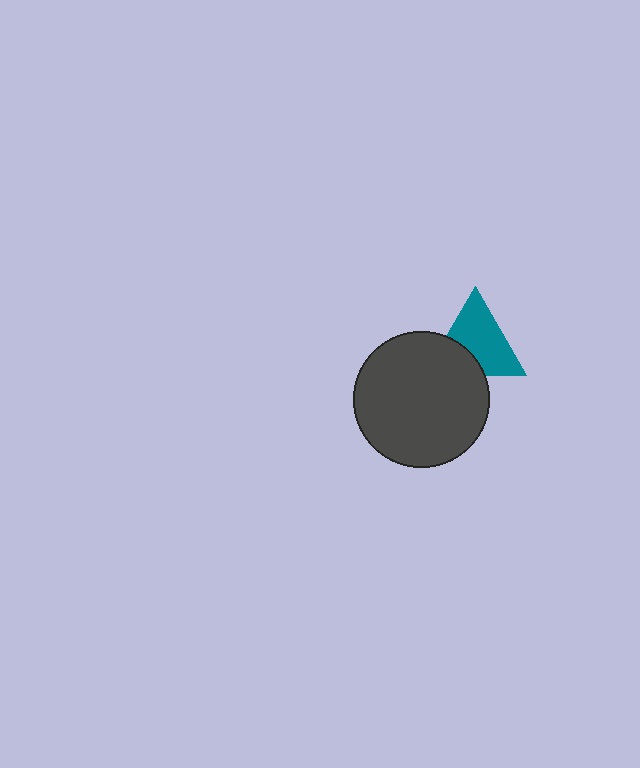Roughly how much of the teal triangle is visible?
Most of it is visible (roughly 68%).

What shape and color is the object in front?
The object in front is a dark gray circle.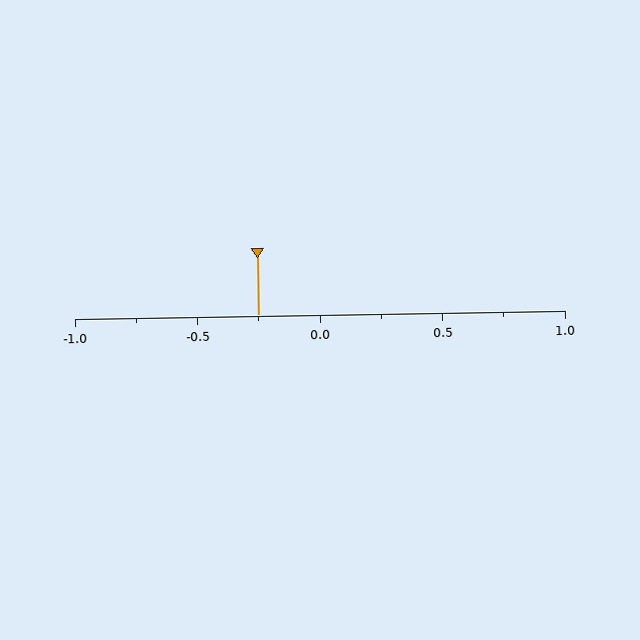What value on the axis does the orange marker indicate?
The marker indicates approximately -0.25.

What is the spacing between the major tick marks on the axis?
The major ticks are spaced 0.5 apart.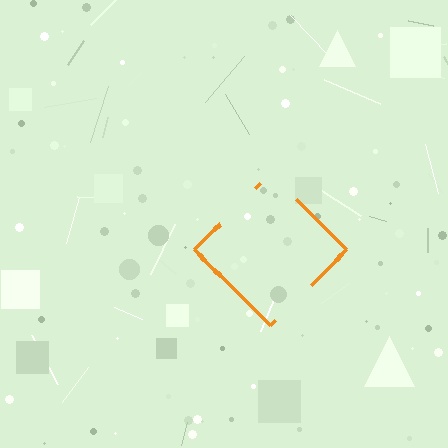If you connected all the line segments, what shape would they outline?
They would outline a diamond.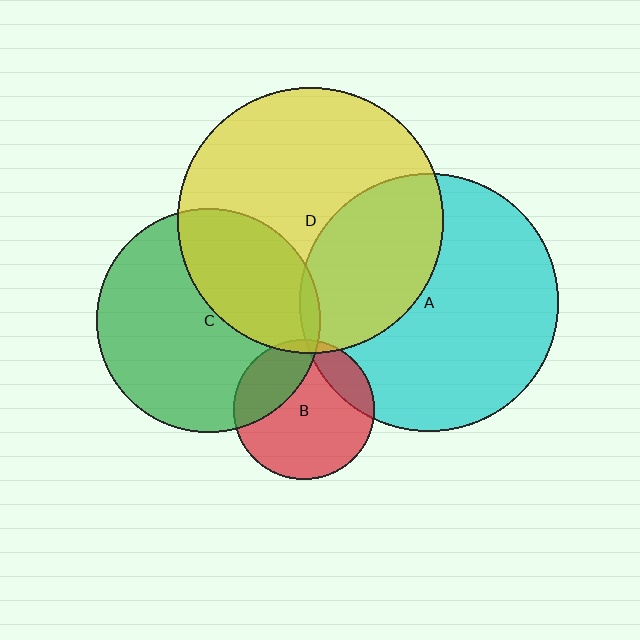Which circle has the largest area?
Circle D (yellow).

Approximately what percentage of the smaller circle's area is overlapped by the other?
Approximately 35%.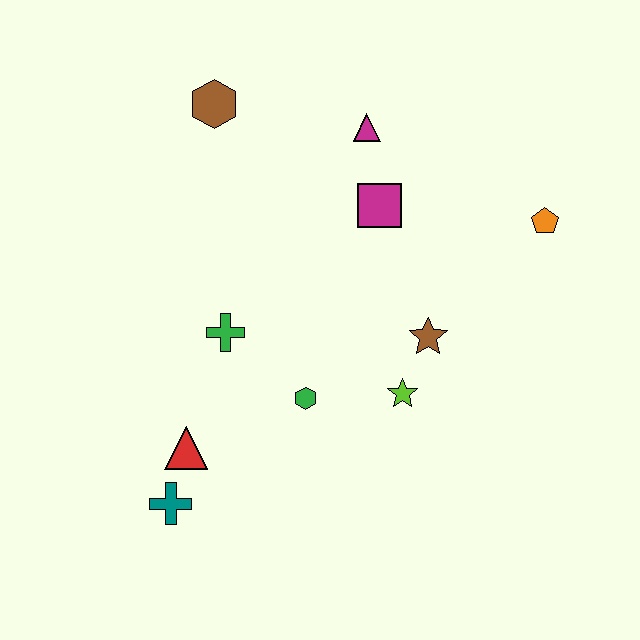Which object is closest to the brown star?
The lime star is closest to the brown star.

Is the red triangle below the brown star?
Yes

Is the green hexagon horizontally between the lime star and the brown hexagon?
Yes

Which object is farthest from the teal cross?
The orange pentagon is farthest from the teal cross.